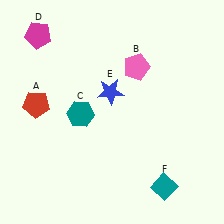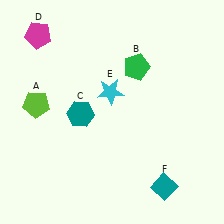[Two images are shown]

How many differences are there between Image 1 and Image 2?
There are 3 differences between the two images.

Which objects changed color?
A changed from red to lime. B changed from pink to green. E changed from blue to cyan.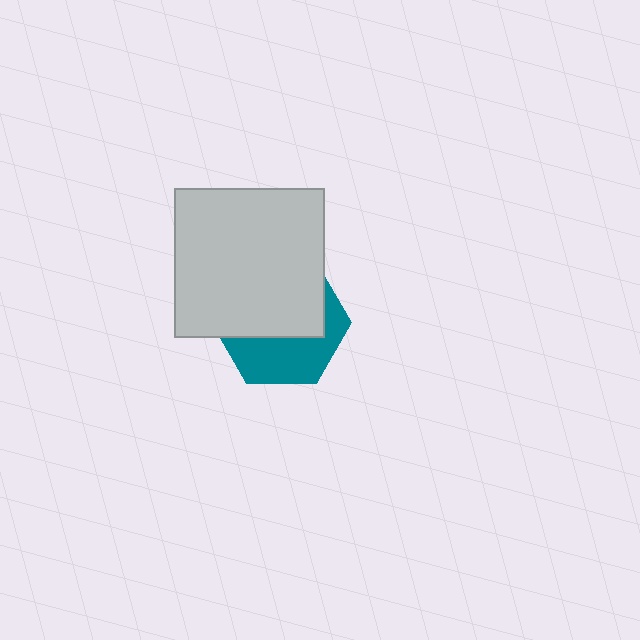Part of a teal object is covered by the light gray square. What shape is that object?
It is a hexagon.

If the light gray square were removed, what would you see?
You would see the complete teal hexagon.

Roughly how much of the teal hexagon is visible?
A small part of it is visible (roughly 42%).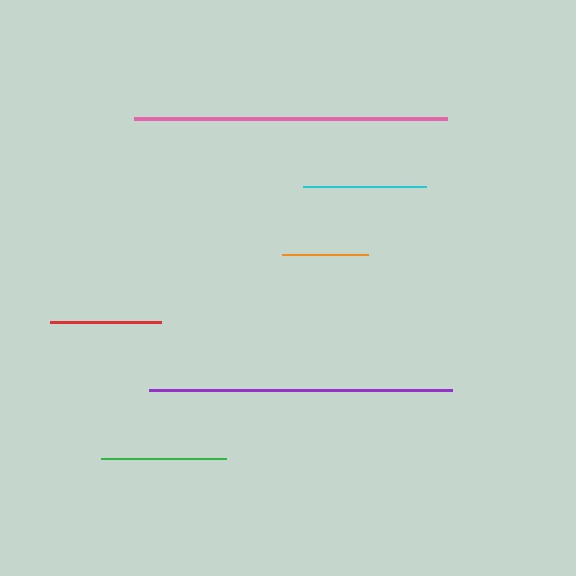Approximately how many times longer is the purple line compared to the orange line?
The purple line is approximately 3.5 times the length of the orange line.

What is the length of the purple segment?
The purple segment is approximately 302 pixels long.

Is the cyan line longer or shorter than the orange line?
The cyan line is longer than the orange line.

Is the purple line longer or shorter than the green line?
The purple line is longer than the green line.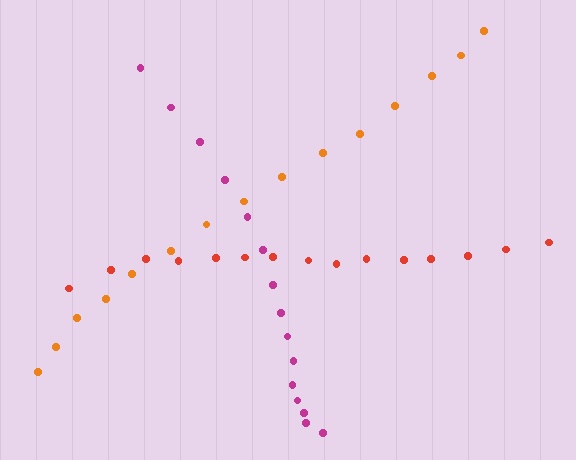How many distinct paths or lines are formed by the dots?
There are 3 distinct paths.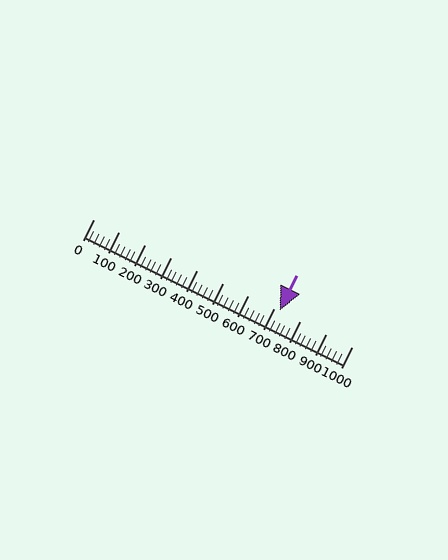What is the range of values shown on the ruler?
The ruler shows values from 0 to 1000.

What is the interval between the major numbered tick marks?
The major tick marks are spaced 100 units apart.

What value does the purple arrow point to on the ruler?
The purple arrow points to approximately 719.